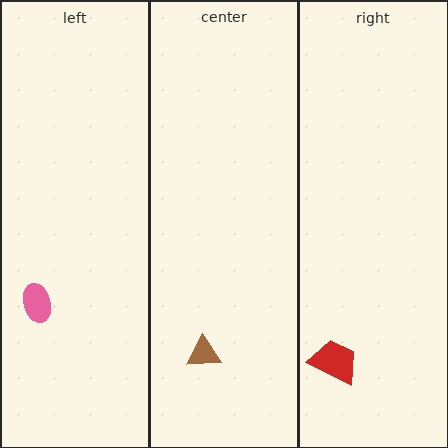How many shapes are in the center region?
1.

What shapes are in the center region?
The brown triangle.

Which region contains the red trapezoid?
The right region.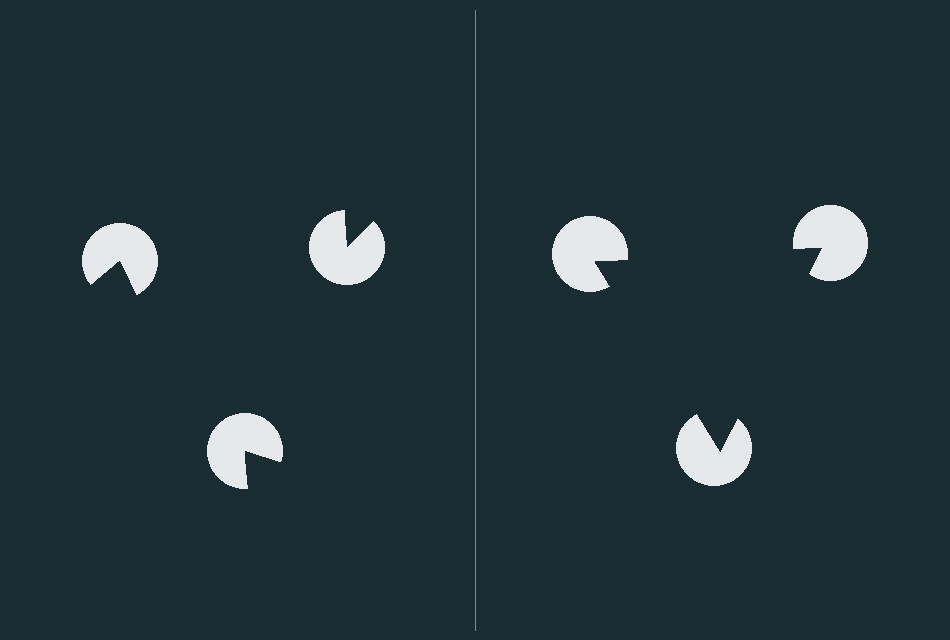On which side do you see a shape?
An illusory triangle appears on the right side. On the left side the wedge cuts are rotated, so no coherent shape forms.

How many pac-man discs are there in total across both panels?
6 — 3 on each side.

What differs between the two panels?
The pac-man discs are positioned identically on both sides; only the wedge orientations differ. On the right they align to a triangle; on the left they are misaligned.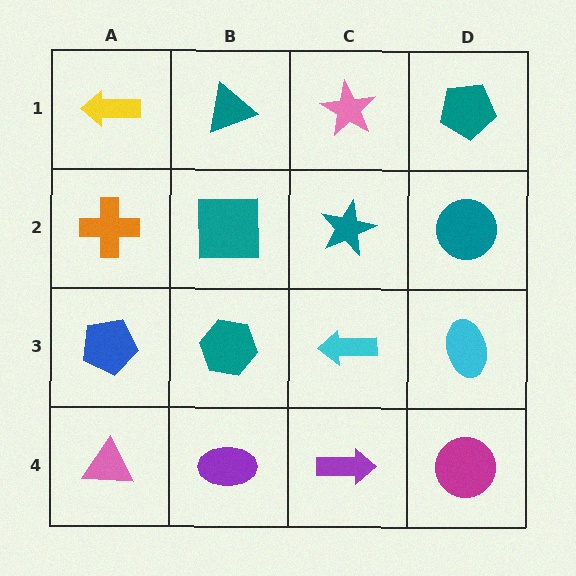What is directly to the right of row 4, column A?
A purple ellipse.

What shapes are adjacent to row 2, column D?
A teal pentagon (row 1, column D), a cyan ellipse (row 3, column D), a teal star (row 2, column C).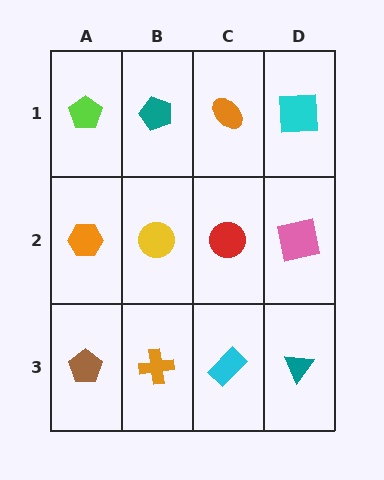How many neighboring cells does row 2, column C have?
4.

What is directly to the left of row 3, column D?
A cyan rectangle.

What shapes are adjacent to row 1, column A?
An orange hexagon (row 2, column A), a teal pentagon (row 1, column B).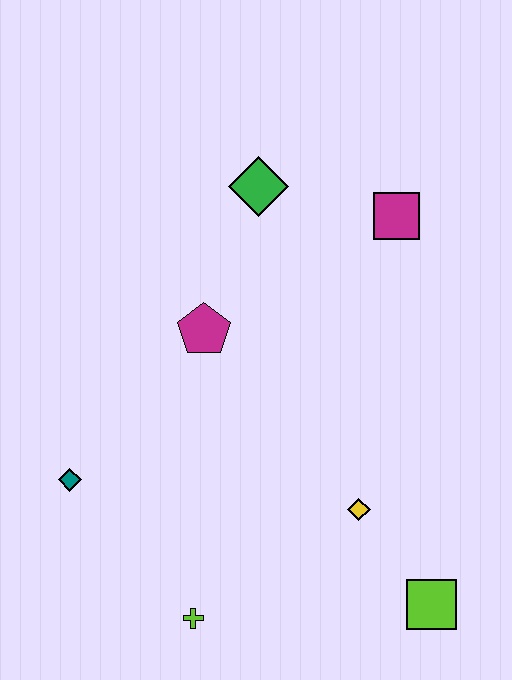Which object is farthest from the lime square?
The green diamond is farthest from the lime square.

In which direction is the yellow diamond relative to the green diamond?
The yellow diamond is below the green diamond.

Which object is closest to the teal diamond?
The lime cross is closest to the teal diamond.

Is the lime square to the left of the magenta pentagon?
No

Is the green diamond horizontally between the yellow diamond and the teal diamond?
Yes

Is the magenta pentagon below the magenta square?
Yes